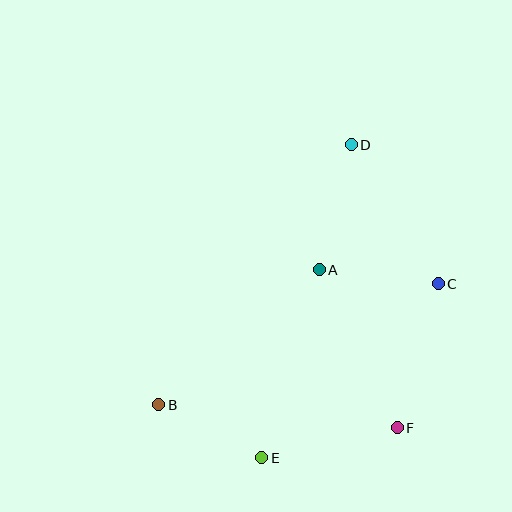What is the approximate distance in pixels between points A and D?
The distance between A and D is approximately 129 pixels.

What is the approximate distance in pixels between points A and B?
The distance between A and B is approximately 210 pixels.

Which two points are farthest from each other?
Points D and E are farthest from each other.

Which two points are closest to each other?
Points B and E are closest to each other.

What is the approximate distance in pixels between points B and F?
The distance between B and F is approximately 240 pixels.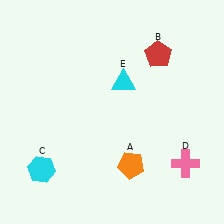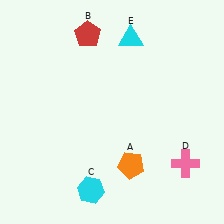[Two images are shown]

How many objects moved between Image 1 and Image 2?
3 objects moved between the two images.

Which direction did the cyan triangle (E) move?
The cyan triangle (E) moved up.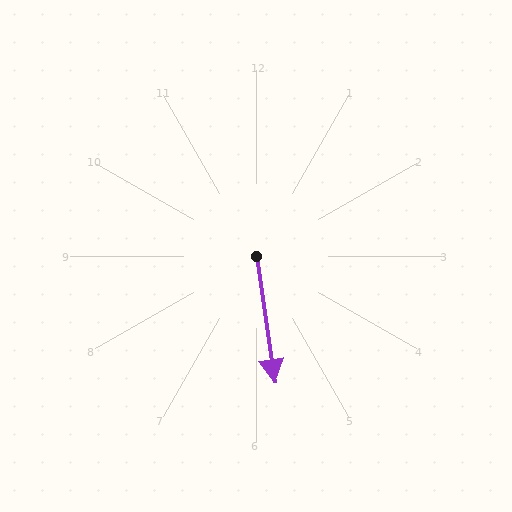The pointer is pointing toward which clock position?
Roughly 6 o'clock.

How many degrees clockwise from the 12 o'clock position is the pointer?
Approximately 172 degrees.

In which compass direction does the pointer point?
South.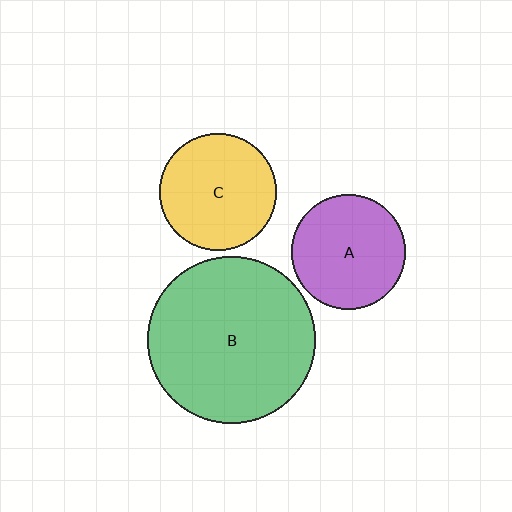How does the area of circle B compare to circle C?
Approximately 2.1 times.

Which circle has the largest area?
Circle B (green).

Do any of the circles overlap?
No, none of the circles overlap.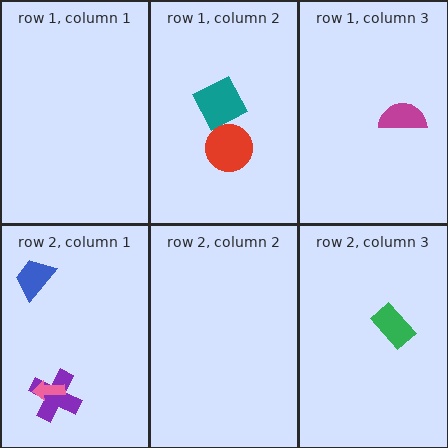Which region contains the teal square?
The row 1, column 2 region.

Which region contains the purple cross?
The row 2, column 1 region.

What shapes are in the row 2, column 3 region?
The green rectangle.